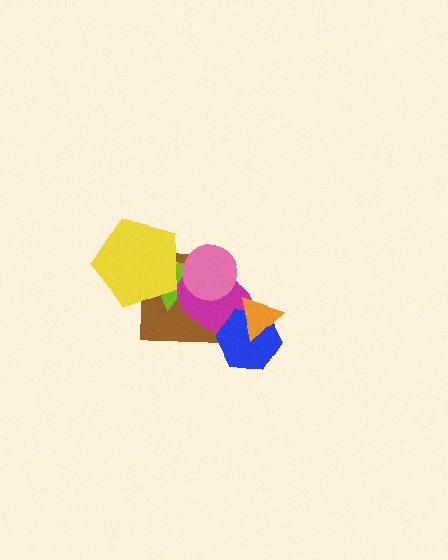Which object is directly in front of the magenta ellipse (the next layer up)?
The pink circle is directly in front of the magenta ellipse.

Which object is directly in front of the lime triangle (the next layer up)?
The yellow pentagon is directly in front of the lime triangle.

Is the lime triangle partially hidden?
Yes, it is partially covered by another shape.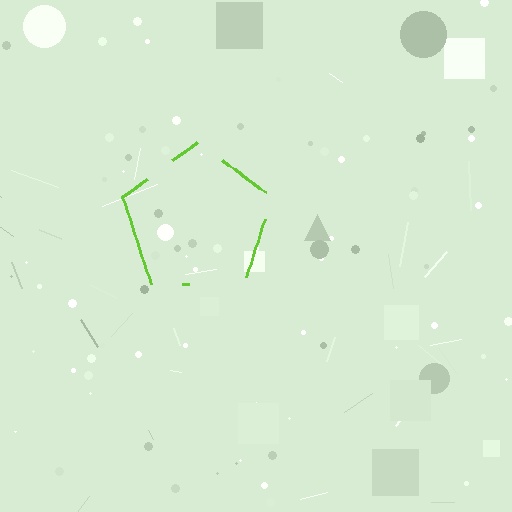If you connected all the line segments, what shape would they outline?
They would outline a pentagon.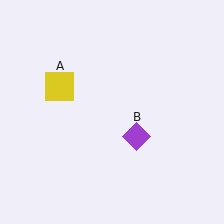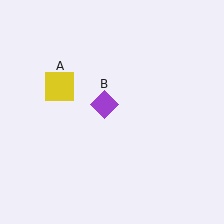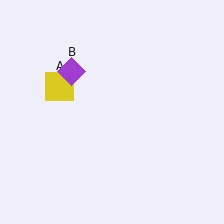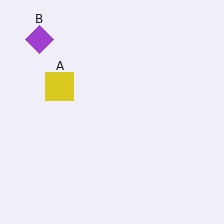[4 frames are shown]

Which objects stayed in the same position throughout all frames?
Yellow square (object A) remained stationary.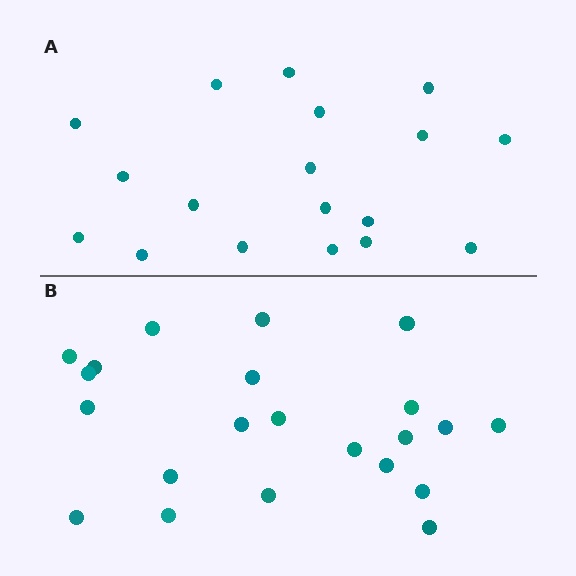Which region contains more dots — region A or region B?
Region B (the bottom region) has more dots.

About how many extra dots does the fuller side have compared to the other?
Region B has about 4 more dots than region A.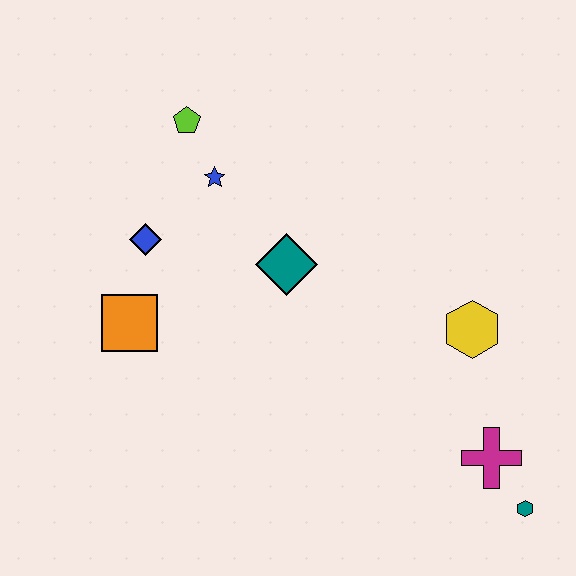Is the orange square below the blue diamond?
Yes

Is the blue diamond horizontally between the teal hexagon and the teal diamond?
No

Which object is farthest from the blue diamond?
The teal hexagon is farthest from the blue diamond.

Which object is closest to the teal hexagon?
The magenta cross is closest to the teal hexagon.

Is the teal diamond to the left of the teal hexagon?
Yes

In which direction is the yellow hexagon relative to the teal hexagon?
The yellow hexagon is above the teal hexagon.